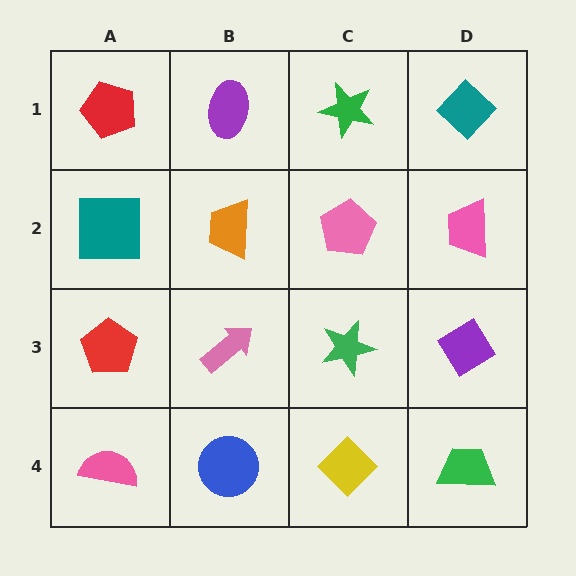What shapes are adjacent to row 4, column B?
A pink arrow (row 3, column B), a pink semicircle (row 4, column A), a yellow diamond (row 4, column C).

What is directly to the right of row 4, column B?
A yellow diamond.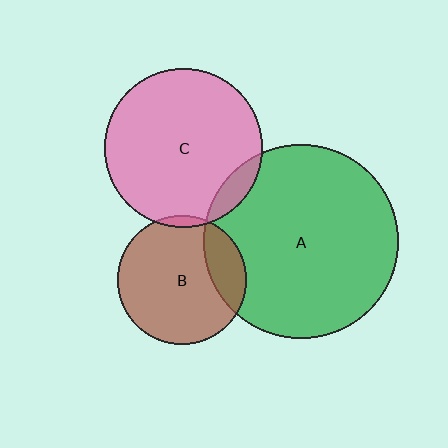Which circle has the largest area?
Circle A (green).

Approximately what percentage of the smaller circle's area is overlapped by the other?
Approximately 10%.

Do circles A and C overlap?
Yes.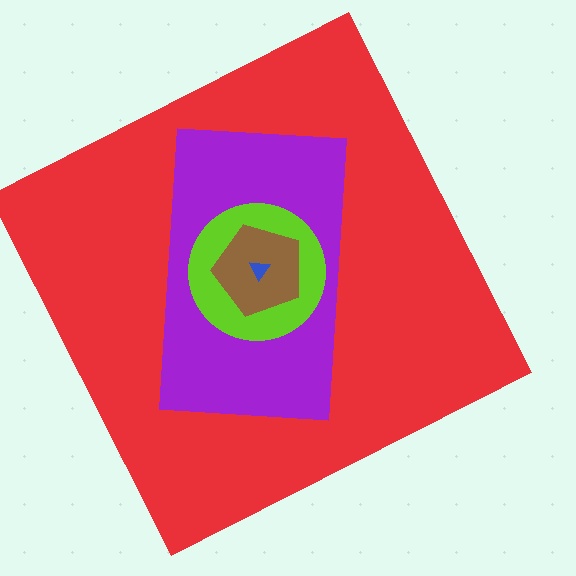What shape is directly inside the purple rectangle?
The lime circle.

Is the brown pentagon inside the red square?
Yes.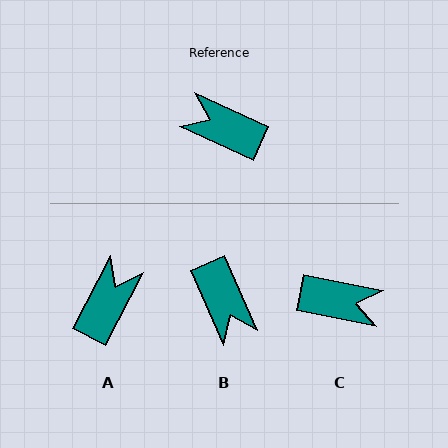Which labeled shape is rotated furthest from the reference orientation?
C, about 167 degrees away.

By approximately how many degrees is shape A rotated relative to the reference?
Approximately 94 degrees clockwise.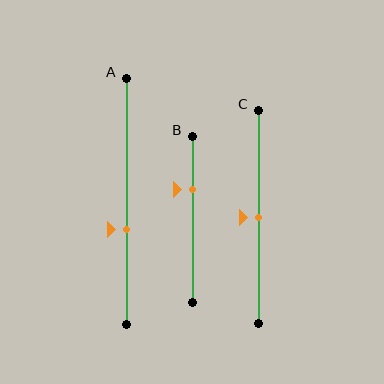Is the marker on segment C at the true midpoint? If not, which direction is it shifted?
Yes, the marker on segment C is at the true midpoint.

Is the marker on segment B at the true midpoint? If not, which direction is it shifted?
No, the marker on segment B is shifted upward by about 18% of the segment length.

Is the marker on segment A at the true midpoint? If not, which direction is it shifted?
No, the marker on segment A is shifted downward by about 12% of the segment length.